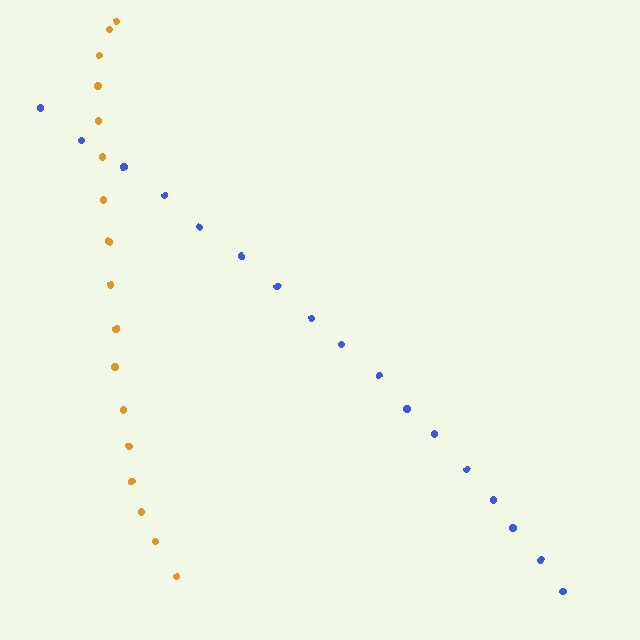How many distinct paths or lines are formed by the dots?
There are 2 distinct paths.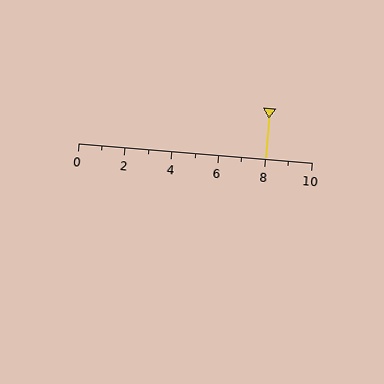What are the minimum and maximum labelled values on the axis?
The axis runs from 0 to 10.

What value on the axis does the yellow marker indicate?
The marker indicates approximately 8.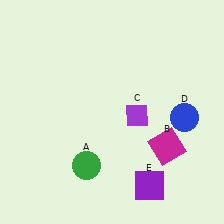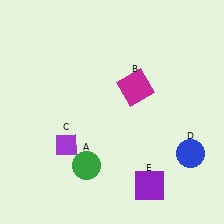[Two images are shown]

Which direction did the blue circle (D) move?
The blue circle (D) moved down.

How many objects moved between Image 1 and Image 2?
3 objects moved between the two images.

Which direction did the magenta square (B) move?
The magenta square (B) moved up.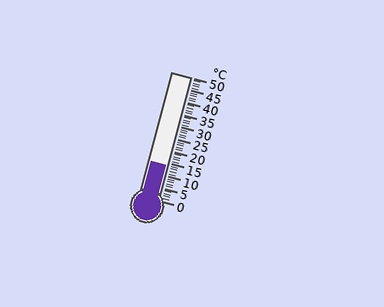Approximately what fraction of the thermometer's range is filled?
The thermometer is filled to approximately 30% of its range.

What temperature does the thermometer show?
The thermometer shows approximately 14°C.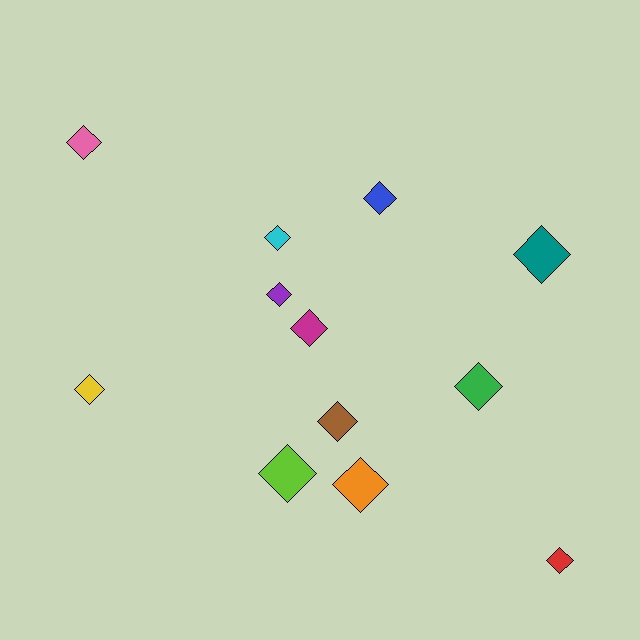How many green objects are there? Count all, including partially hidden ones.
There is 1 green object.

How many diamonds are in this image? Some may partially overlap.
There are 12 diamonds.